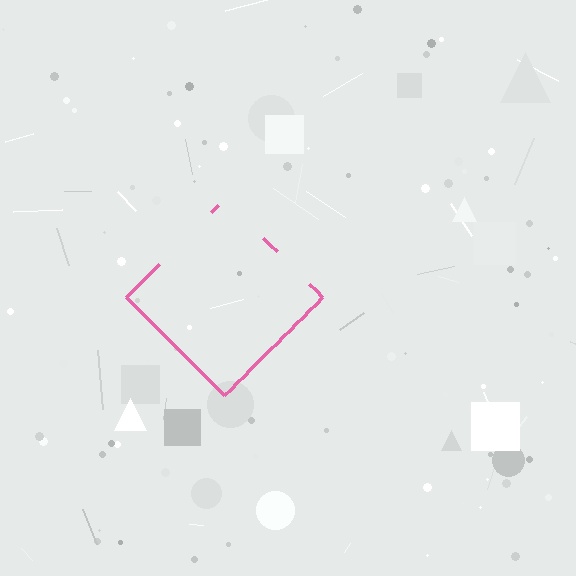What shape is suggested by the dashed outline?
The dashed outline suggests a diamond.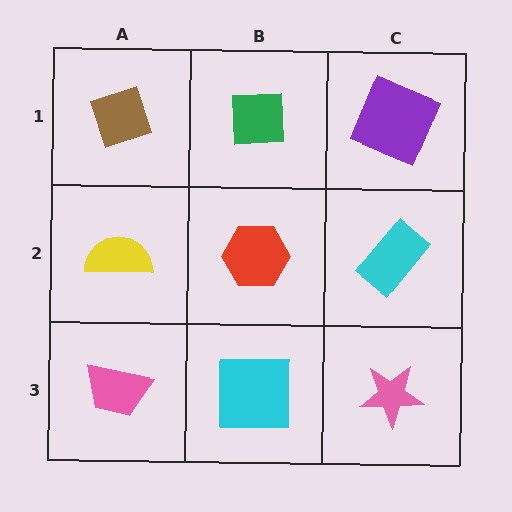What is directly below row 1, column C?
A cyan rectangle.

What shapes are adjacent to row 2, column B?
A green square (row 1, column B), a cyan square (row 3, column B), a yellow semicircle (row 2, column A), a cyan rectangle (row 2, column C).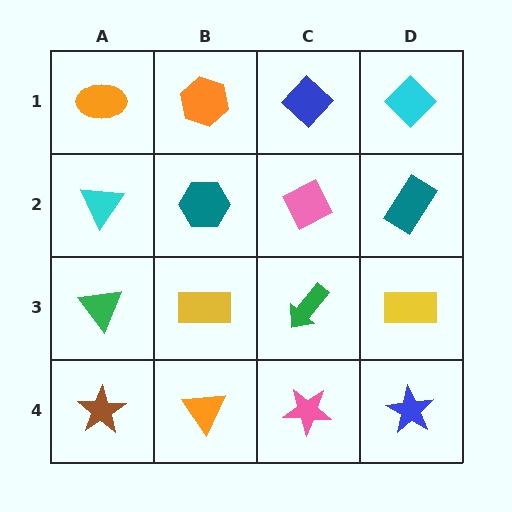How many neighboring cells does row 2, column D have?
3.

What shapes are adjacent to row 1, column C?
A pink diamond (row 2, column C), an orange hexagon (row 1, column B), a cyan diamond (row 1, column D).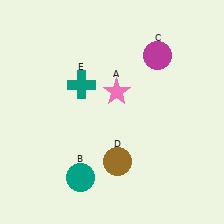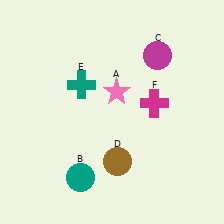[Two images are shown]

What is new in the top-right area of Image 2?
A magenta cross (F) was added in the top-right area of Image 2.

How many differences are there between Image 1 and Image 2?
There is 1 difference between the two images.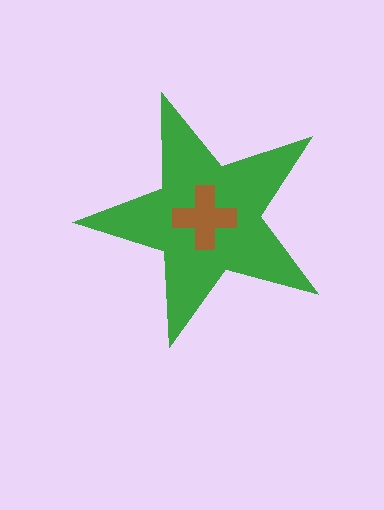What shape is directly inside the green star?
The brown cross.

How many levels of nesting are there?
2.